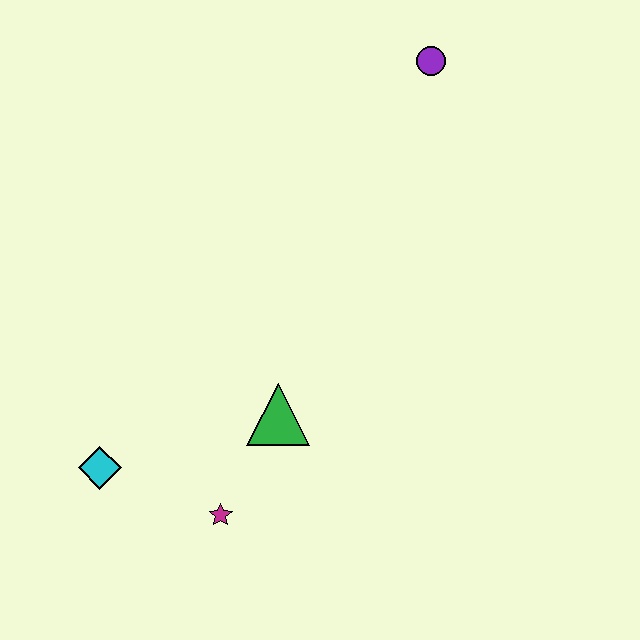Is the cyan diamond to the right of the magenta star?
No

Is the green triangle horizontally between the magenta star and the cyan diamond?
No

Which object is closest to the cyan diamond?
The magenta star is closest to the cyan diamond.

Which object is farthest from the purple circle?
The cyan diamond is farthest from the purple circle.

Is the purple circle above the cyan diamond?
Yes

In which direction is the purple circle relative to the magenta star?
The purple circle is above the magenta star.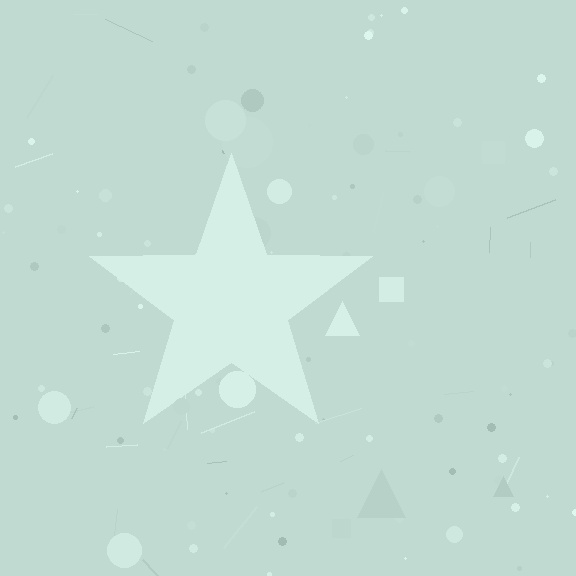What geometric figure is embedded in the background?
A star is embedded in the background.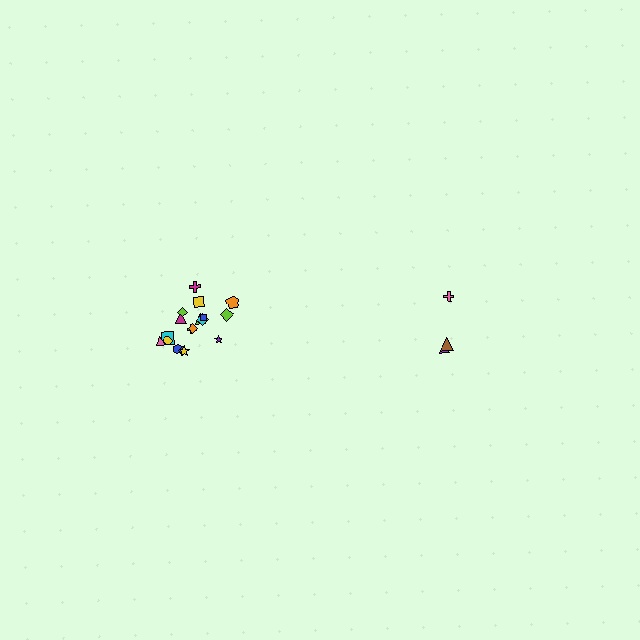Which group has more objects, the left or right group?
The left group.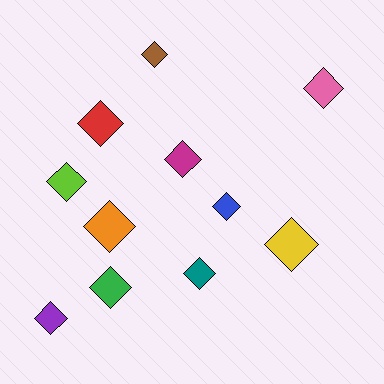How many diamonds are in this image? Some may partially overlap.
There are 11 diamonds.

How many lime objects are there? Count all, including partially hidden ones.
There is 1 lime object.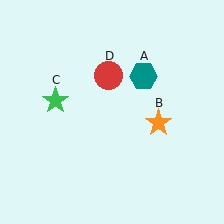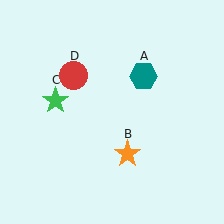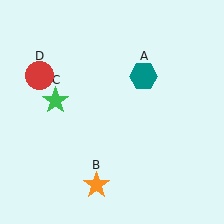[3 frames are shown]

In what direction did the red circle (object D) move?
The red circle (object D) moved left.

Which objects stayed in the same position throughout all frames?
Teal hexagon (object A) and green star (object C) remained stationary.